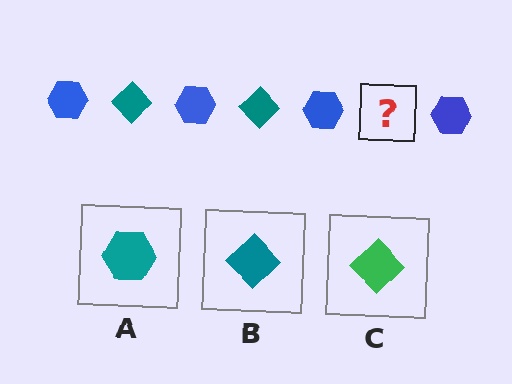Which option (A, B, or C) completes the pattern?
B.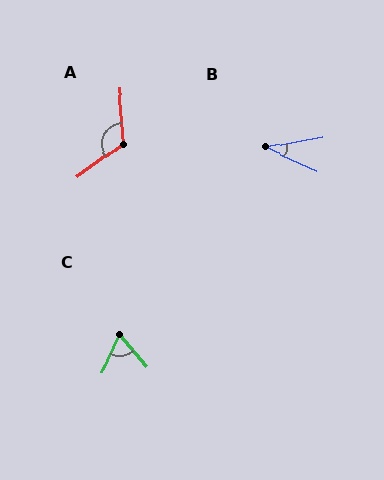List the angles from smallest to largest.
B (34°), C (64°), A (122°).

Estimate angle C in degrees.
Approximately 64 degrees.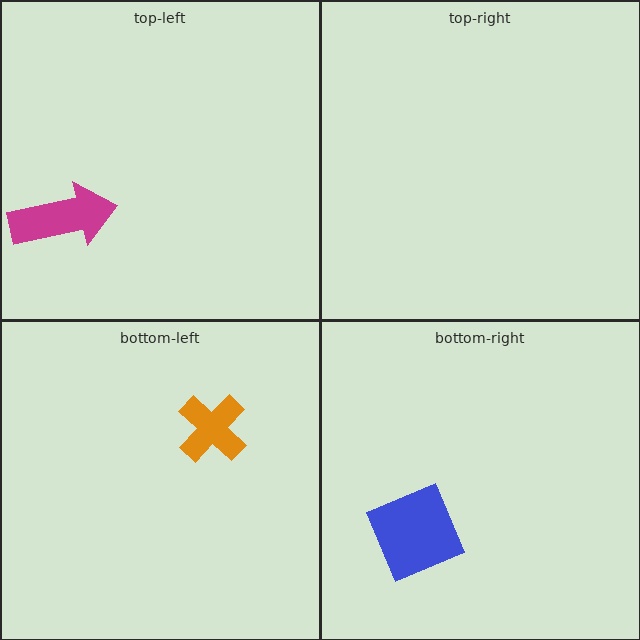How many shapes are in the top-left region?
1.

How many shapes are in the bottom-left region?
1.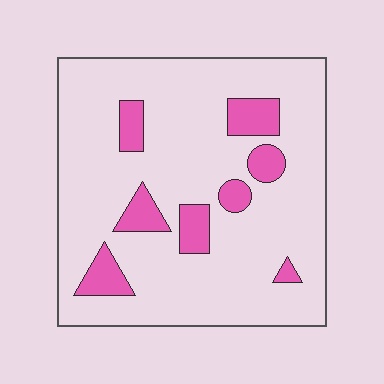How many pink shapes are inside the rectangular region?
8.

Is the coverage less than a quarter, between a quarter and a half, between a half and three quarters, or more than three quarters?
Less than a quarter.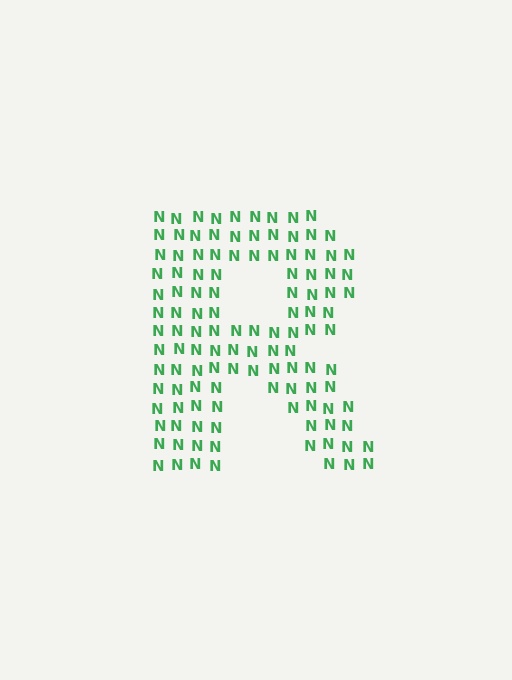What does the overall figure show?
The overall figure shows the letter R.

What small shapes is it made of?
It is made of small letter N's.